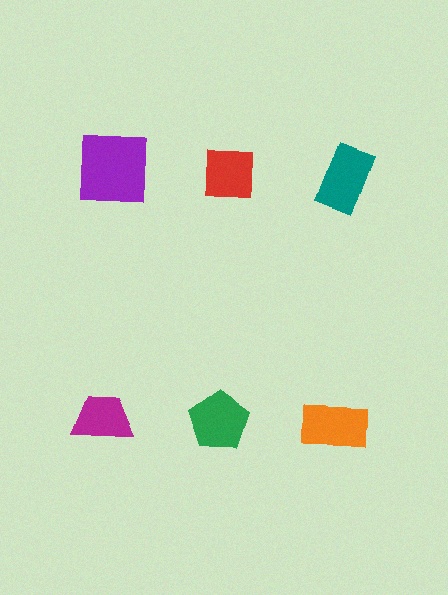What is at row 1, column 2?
A red square.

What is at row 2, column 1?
A magenta trapezoid.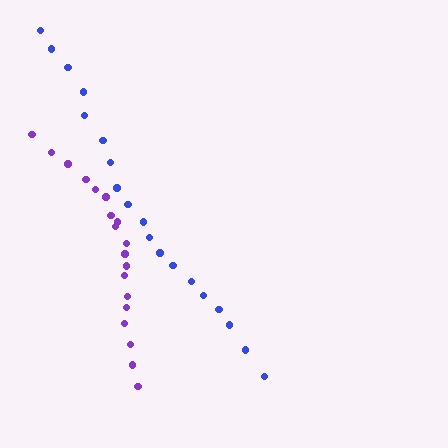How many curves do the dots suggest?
There are 2 distinct paths.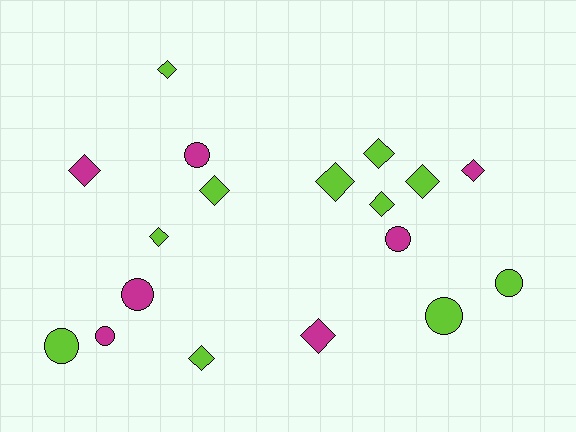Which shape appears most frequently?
Diamond, with 11 objects.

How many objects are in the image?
There are 18 objects.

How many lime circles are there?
There are 3 lime circles.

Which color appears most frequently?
Lime, with 11 objects.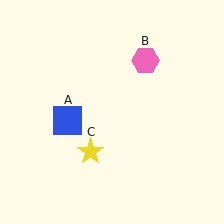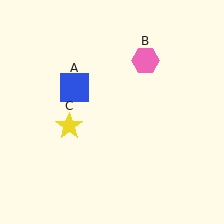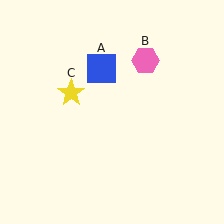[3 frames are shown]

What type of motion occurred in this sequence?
The blue square (object A), yellow star (object C) rotated clockwise around the center of the scene.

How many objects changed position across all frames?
2 objects changed position: blue square (object A), yellow star (object C).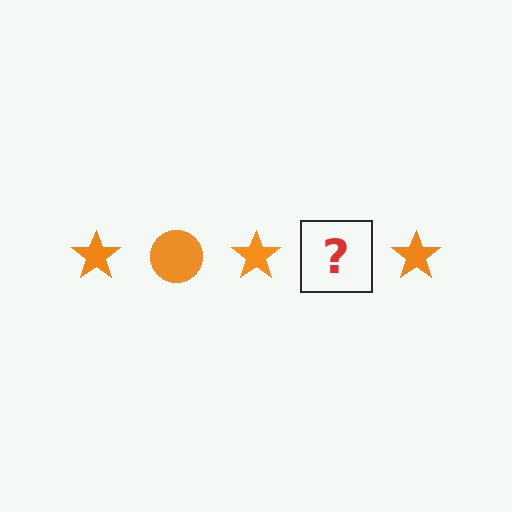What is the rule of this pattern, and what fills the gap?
The rule is that the pattern cycles through star, circle shapes in orange. The gap should be filled with an orange circle.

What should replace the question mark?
The question mark should be replaced with an orange circle.